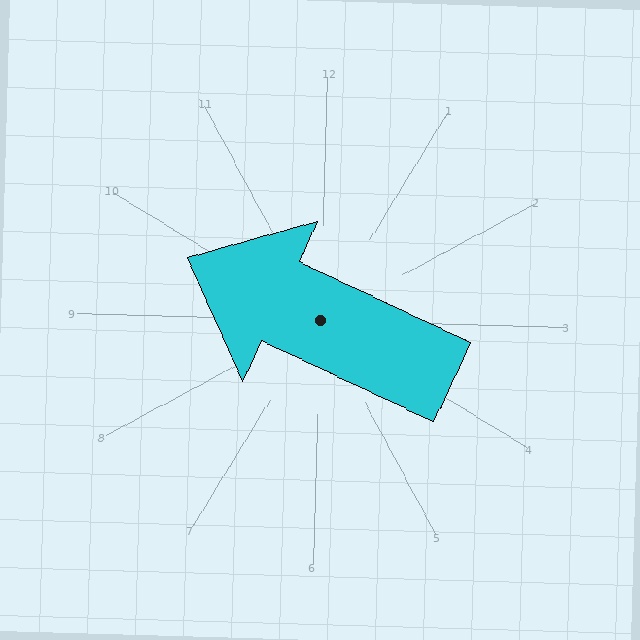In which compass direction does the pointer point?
Northwest.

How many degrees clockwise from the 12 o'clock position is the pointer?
Approximately 293 degrees.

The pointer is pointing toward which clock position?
Roughly 10 o'clock.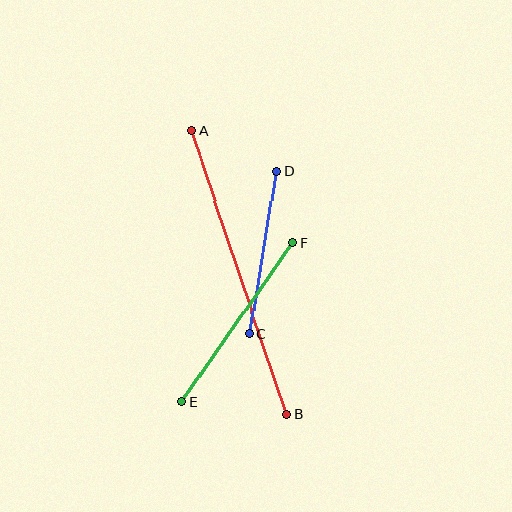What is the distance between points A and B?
The distance is approximately 299 pixels.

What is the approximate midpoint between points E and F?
The midpoint is at approximately (237, 323) pixels.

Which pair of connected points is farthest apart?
Points A and B are farthest apart.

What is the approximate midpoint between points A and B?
The midpoint is at approximately (239, 272) pixels.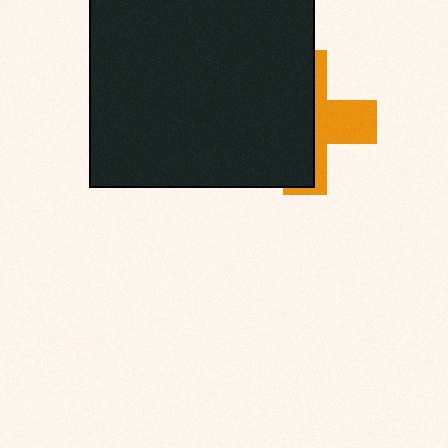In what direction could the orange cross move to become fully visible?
The orange cross could move right. That would shift it out from behind the black square entirely.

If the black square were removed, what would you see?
You would see the complete orange cross.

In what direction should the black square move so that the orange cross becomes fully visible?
The black square should move left. That is the shortest direction to clear the overlap and leave the orange cross fully visible.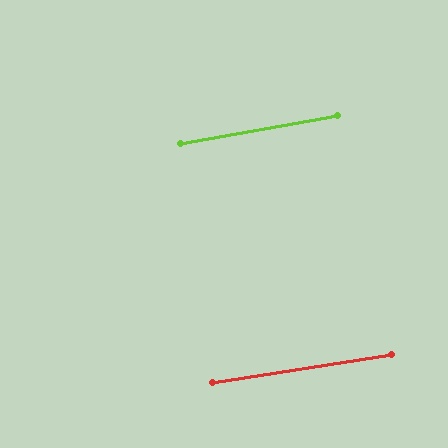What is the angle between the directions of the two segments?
Approximately 1 degree.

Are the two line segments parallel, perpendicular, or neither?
Parallel — their directions differ by only 1.0°.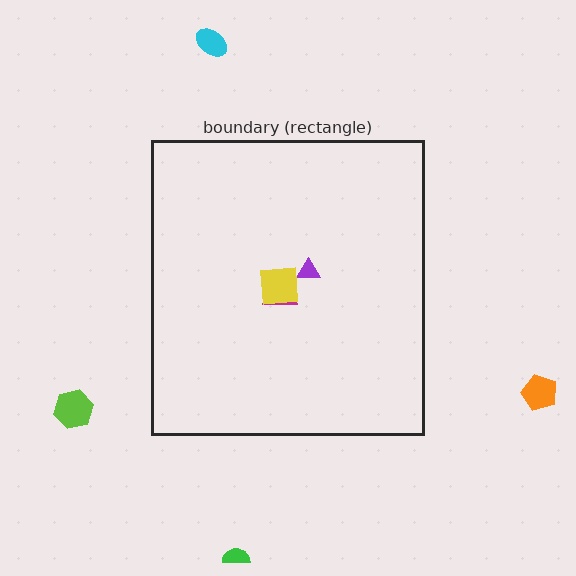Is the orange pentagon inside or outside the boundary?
Outside.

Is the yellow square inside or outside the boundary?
Inside.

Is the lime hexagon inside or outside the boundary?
Outside.